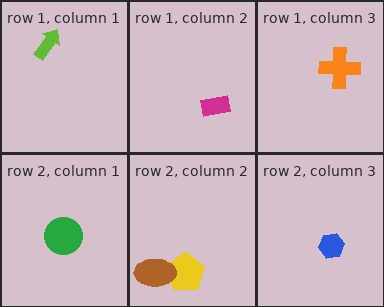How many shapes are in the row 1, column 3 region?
1.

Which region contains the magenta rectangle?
The row 1, column 2 region.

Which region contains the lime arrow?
The row 1, column 1 region.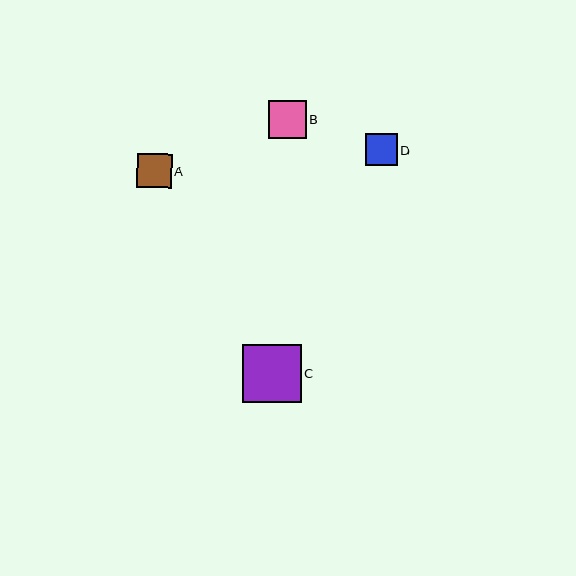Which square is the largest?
Square C is the largest with a size of approximately 58 pixels.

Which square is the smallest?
Square D is the smallest with a size of approximately 32 pixels.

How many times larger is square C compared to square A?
Square C is approximately 1.7 times the size of square A.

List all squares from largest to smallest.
From largest to smallest: C, B, A, D.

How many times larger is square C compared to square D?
Square C is approximately 1.8 times the size of square D.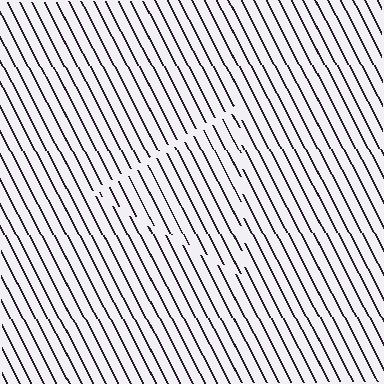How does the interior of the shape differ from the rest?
The interior of the shape contains the same grating, shifted by half a period — the contour is defined by the phase discontinuity where line-ends from the inner and outer gratings abut.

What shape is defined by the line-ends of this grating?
An illusory triangle. The interior of the shape contains the same grating, shifted by half a period — the contour is defined by the phase discontinuity where line-ends from the inner and outer gratings abut.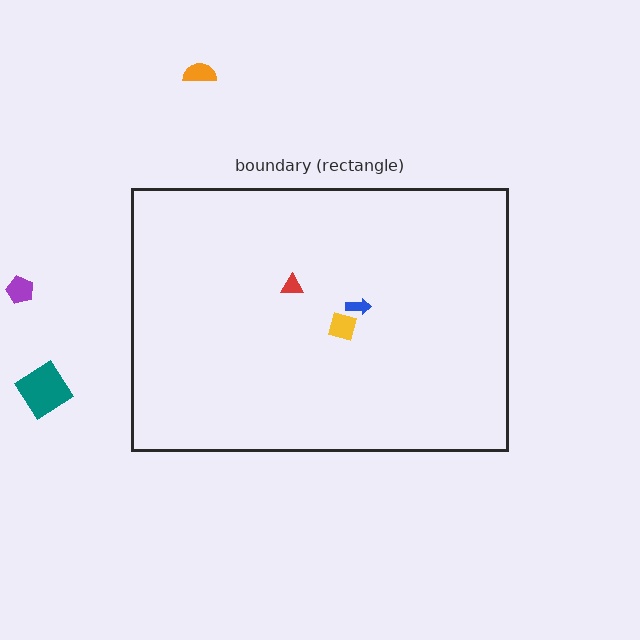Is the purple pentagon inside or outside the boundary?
Outside.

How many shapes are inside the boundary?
3 inside, 3 outside.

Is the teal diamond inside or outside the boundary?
Outside.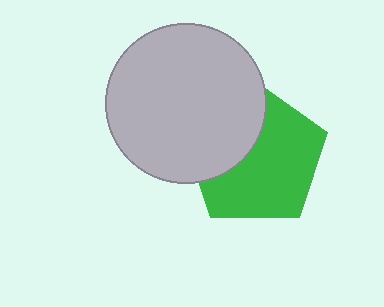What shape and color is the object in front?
The object in front is a light gray circle.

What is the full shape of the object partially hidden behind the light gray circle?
The partially hidden object is a green pentagon.